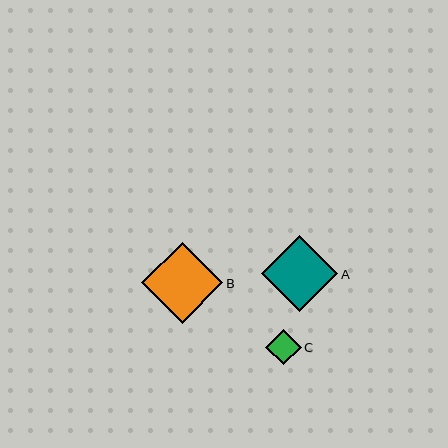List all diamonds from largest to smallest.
From largest to smallest: B, A, C.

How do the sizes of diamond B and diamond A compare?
Diamond B and diamond A are approximately the same size.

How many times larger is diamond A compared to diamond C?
Diamond A is approximately 2.1 times the size of diamond C.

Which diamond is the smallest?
Diamond C is the smallest with a size of approximately 36 pixels.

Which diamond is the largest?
Diamond B is the largest with a size of approximately 81 pixels.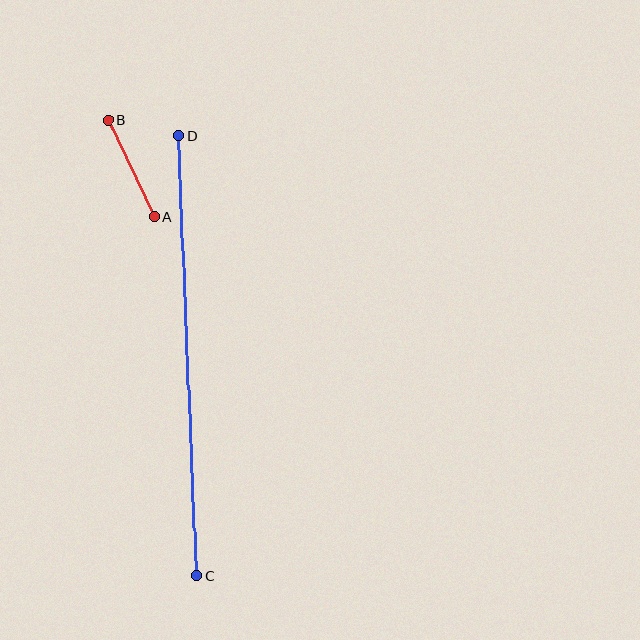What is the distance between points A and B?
The distance is approximately 107 pixels.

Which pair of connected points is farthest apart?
Points C and D are farthest apart.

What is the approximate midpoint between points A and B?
The midpoint is at approximately (131, 169) pixels.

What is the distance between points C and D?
The distance is approximately 440 pixels.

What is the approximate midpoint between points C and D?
The midpoint is at approximately (187, 356) pixels.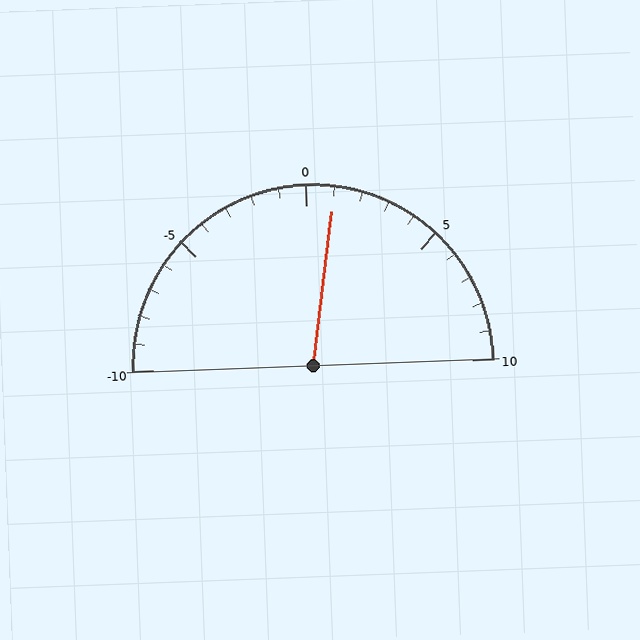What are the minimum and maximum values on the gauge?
The gauge ranges from -10 to 10.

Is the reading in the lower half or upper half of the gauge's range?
The reading is in the upper half of the range (-10 to 10).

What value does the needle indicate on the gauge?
The needle indicates approximately 1.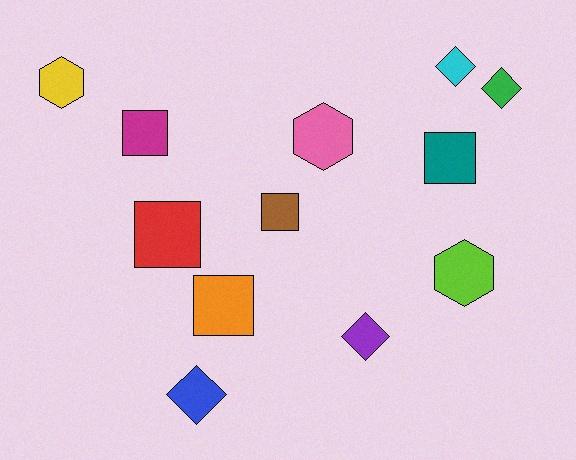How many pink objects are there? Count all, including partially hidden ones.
There is 1 pink object.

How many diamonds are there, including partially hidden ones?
There are 4 diamonds.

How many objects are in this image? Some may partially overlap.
There are 12 objects.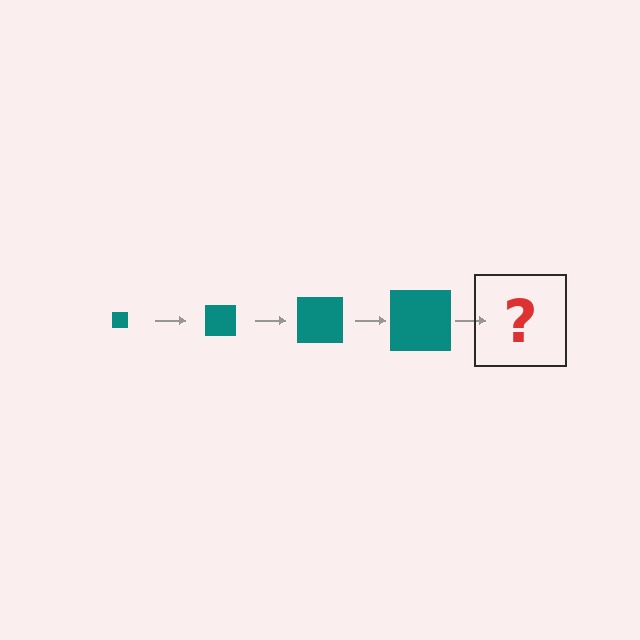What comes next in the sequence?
The next element should be a teal square, larger than the previous one.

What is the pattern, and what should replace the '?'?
The pattern is that the square gets progressively larger each step. The '?' should be a teal square, larger than the previous one.